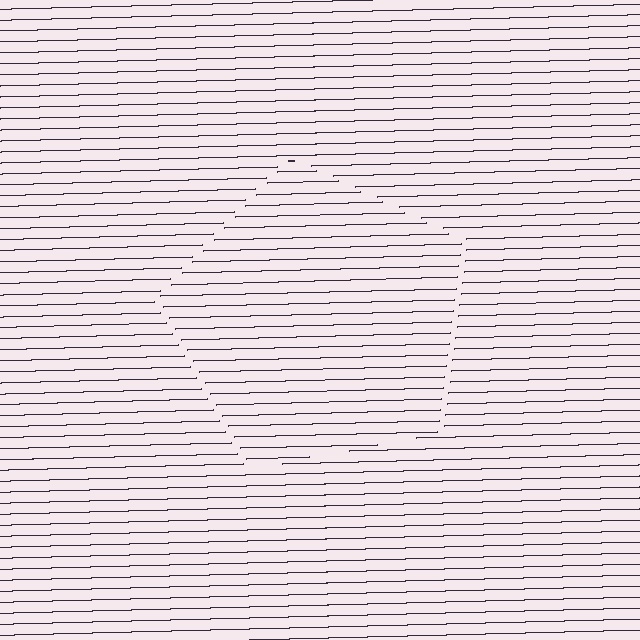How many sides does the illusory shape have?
5 sides — the line-ends trace a pentagon.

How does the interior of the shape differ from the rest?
The interior of the shape contains the same grating, shifted by half a period — the contour is defined by the phase discontinuity where line-ends from the inner and outer gratings abut.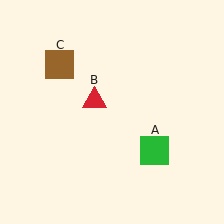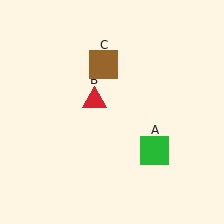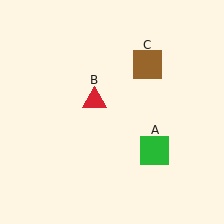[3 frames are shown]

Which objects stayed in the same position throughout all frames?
Green square (object A) and red triangle (object B) remained stationary.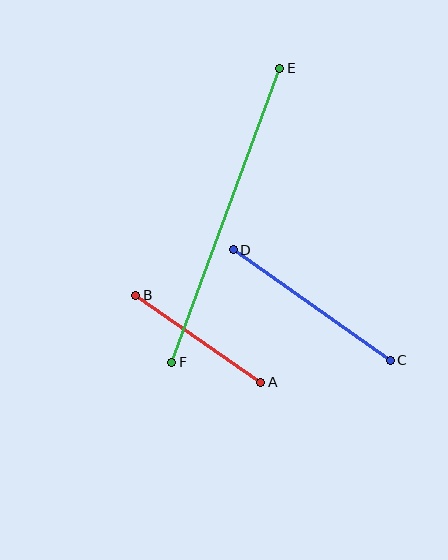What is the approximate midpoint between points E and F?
The midpoint is at approximately (226, 215) pixels.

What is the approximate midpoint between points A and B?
The midpoint is at approximately (198, 339) pixels.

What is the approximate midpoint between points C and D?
The midpoint is at approximately (312, 305) pixels.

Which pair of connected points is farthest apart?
Points E and F are farthest apart.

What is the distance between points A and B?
The distance is approximately 153 pixels.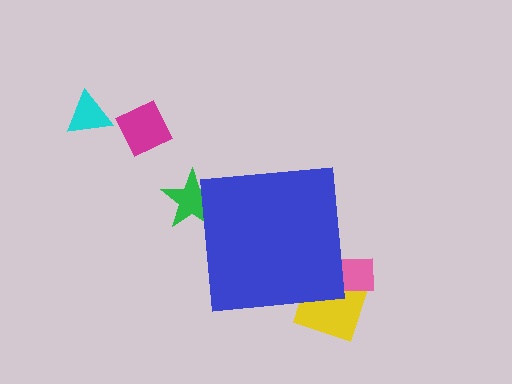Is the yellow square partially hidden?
Yes, the yellow square is partially hidden behind the blue square.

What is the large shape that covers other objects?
A blue square.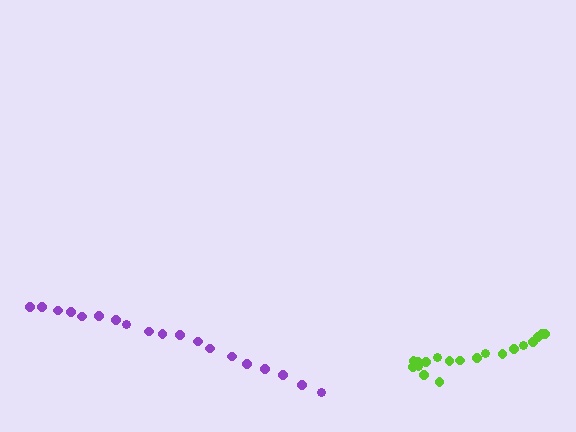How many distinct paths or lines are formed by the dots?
There are 2 distinct paths.